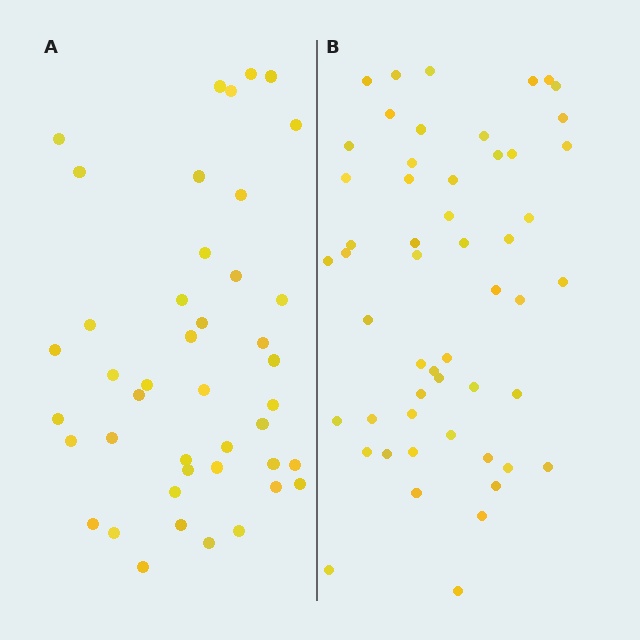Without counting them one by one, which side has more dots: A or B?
Region B (the right region) has more dots.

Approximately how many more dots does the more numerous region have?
Region B has roughly 10 or so more dots than region A.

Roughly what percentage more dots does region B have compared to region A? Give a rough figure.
About 25% more.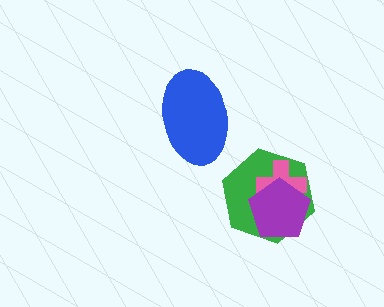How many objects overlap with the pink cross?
2 objects overlap with the pink cross.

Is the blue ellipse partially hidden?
No, no other shape covers it.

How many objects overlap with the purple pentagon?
2 objects overlap with the purple pentagon.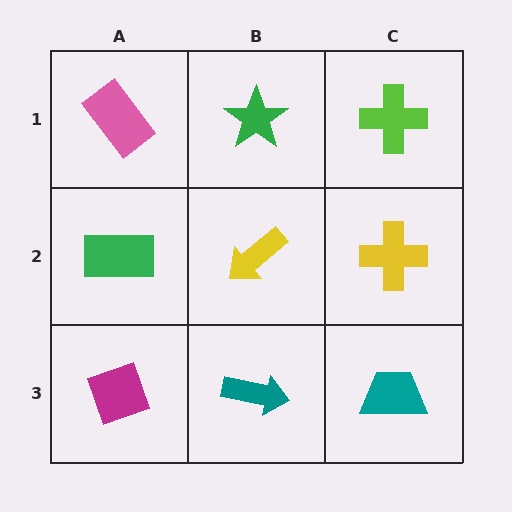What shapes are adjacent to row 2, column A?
A pink rectangle (row 1, column A), a magenta diamond (row 3, column A), a yellow arrow (row 2, column B).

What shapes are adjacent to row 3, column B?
A yellow arrow (row 2, column B), a magenta diamond (row 3, column A), a teal trapezoid (row 3, column C).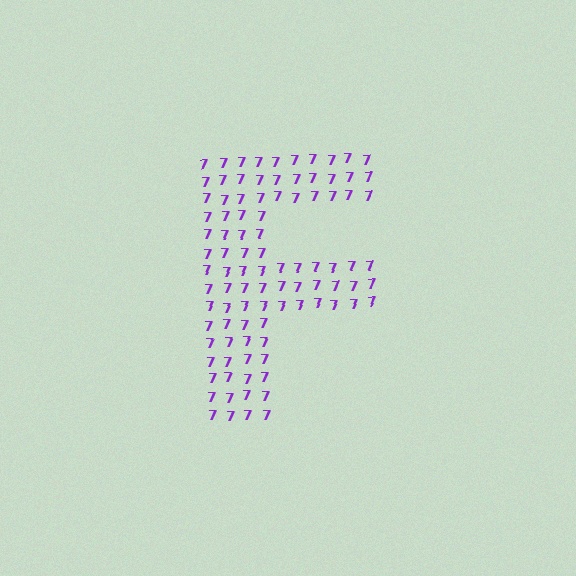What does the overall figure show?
The overall figure shows the letter F.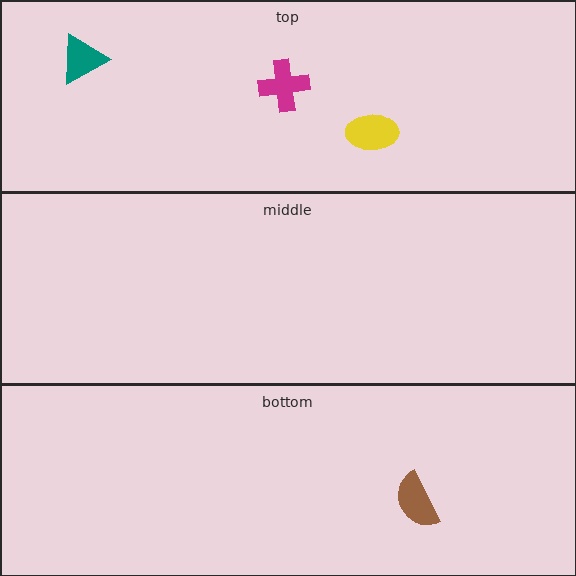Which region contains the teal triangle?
The top region.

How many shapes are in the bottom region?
1.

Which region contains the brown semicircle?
The bottom region.